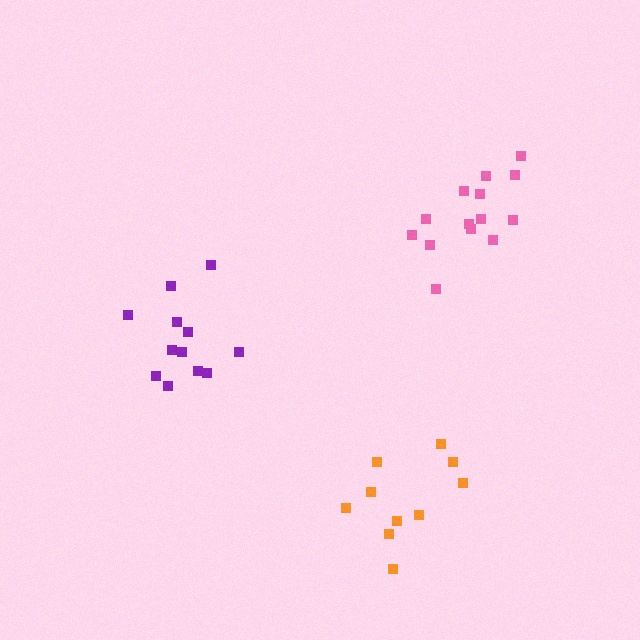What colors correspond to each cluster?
The clusters are colored: pink, orange, purple.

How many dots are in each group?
Group 1: 14 dots, Group 2: 10 dots, Group 3: 12 dots (36 total).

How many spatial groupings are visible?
There are 3 spatial groupings.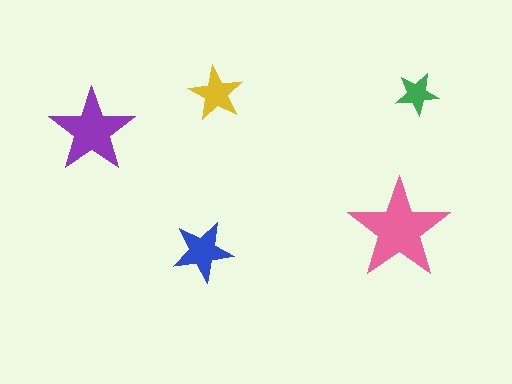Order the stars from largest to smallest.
the pink one, the purple one, the blue one, the yellow one, the green one.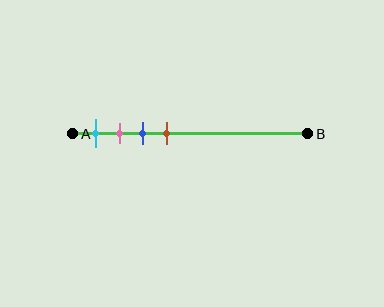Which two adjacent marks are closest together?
The pink and blue marks are the closest adjacent pair.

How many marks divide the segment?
There are 4 marks dividing the segment.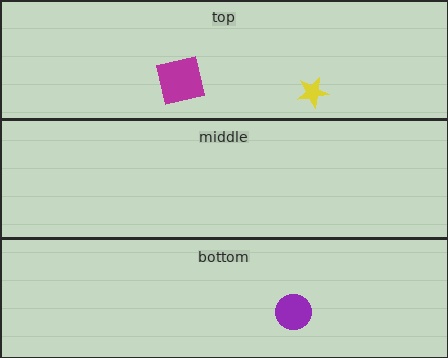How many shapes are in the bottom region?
1.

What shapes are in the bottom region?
The purple circle.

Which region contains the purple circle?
The bottom region.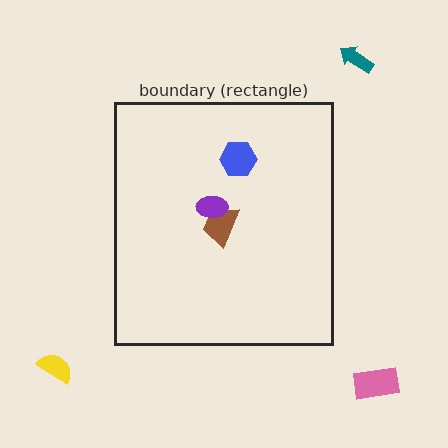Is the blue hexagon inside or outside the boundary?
Inside.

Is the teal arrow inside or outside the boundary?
Outside.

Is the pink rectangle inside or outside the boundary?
Outside.